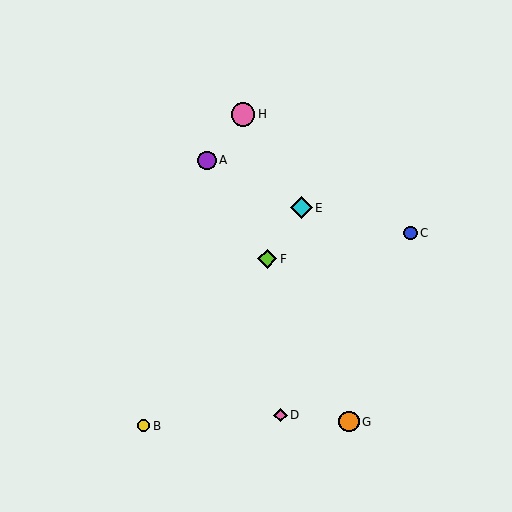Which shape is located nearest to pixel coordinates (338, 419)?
The orange circle (labeled G) at (349, 422) is nearest to that location.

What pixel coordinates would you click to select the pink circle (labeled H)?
Click at (243, 114) to select the pink circle H.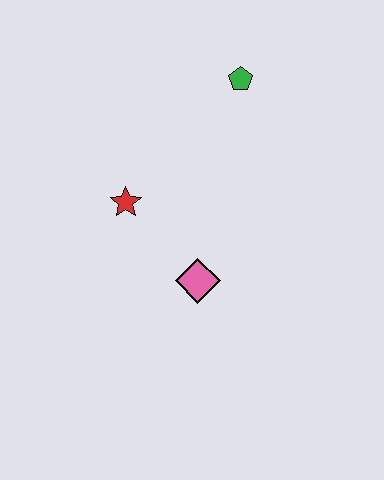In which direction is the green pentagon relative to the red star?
The green pentagon is above the red star.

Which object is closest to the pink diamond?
The red star is closest to the pink diamond.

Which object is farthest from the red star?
The green pentagon is farthest from the red star.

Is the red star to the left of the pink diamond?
Yes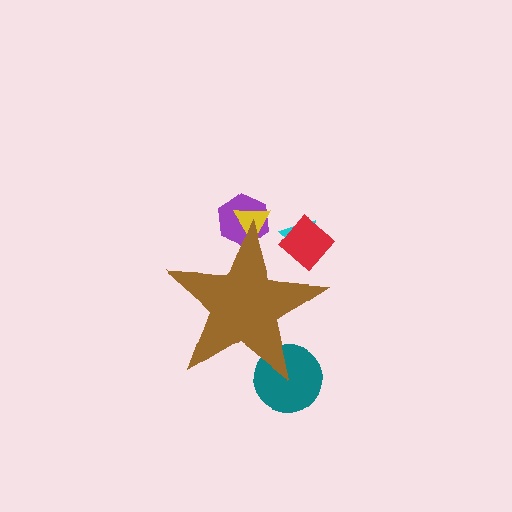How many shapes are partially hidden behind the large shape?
5 shapes are partially hidden.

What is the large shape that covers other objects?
A brown star.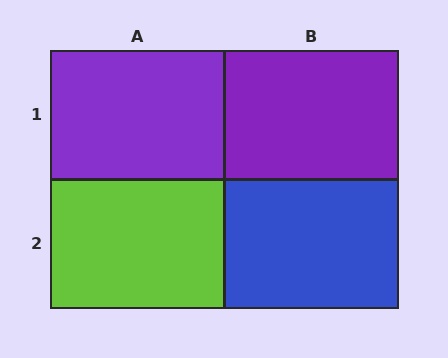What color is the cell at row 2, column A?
Lime.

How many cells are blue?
1 cell is blue.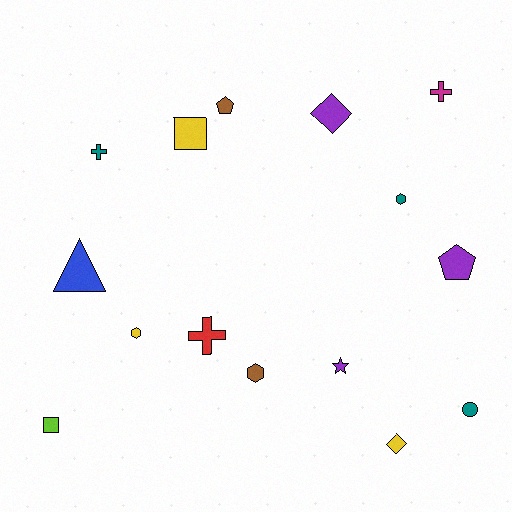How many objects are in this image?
There are 15 objects.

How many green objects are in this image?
There are no green objects.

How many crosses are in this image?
There are 3 crosses.